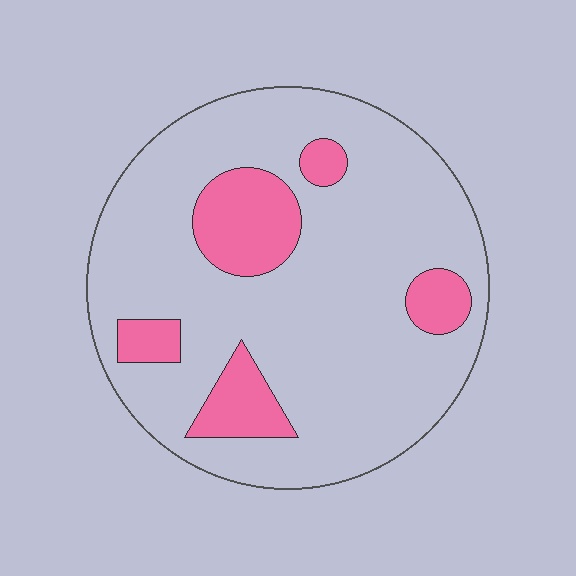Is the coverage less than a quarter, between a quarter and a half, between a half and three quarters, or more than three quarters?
Less than a quarter.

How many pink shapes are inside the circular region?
5.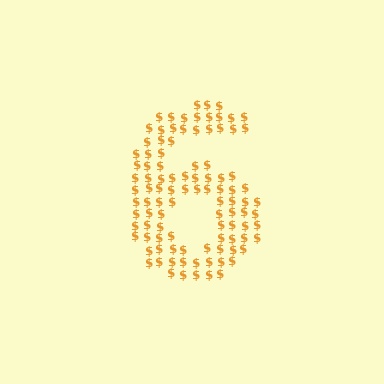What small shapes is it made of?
It is made of small dollar signs.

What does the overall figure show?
The overall figure shows the digit 6.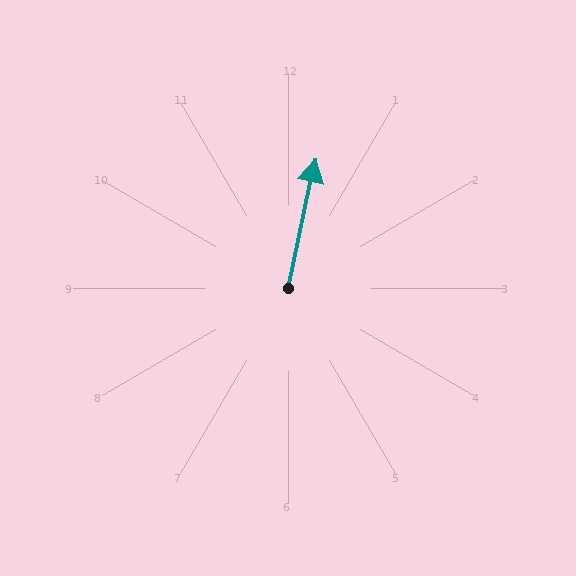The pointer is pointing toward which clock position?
Roughly 12 o'clock.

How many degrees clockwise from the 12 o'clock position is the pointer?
Approximately 12 degrees.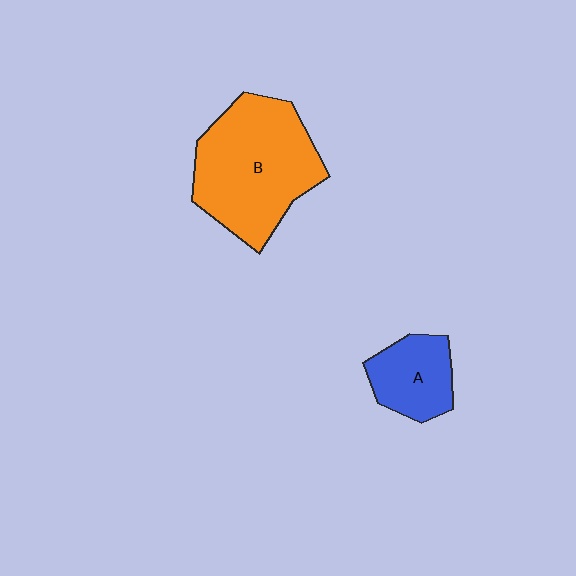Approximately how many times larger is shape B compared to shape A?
Approximately 2.3 times.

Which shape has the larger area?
Shape B (orange).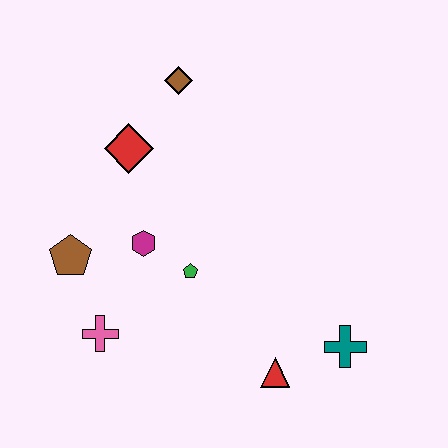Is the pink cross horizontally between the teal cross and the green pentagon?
No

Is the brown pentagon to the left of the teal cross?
Yes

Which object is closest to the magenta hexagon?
The green pentagon is closest to the magenta hexagon.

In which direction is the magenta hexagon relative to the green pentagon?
The magenta hexagon is to the left of the green pentagon.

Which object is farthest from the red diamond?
The teal cross is farthest from the red diamond.